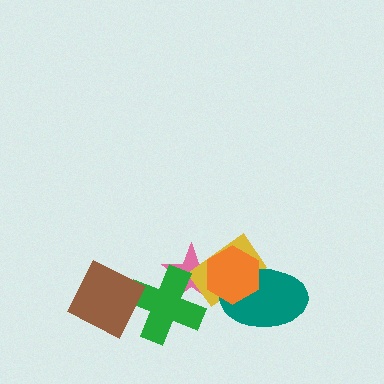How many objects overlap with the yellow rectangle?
3 objects overlap with the yellow rectangle.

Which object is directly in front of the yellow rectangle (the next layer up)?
The teal ellipse is directly in front of the yellow rectangle.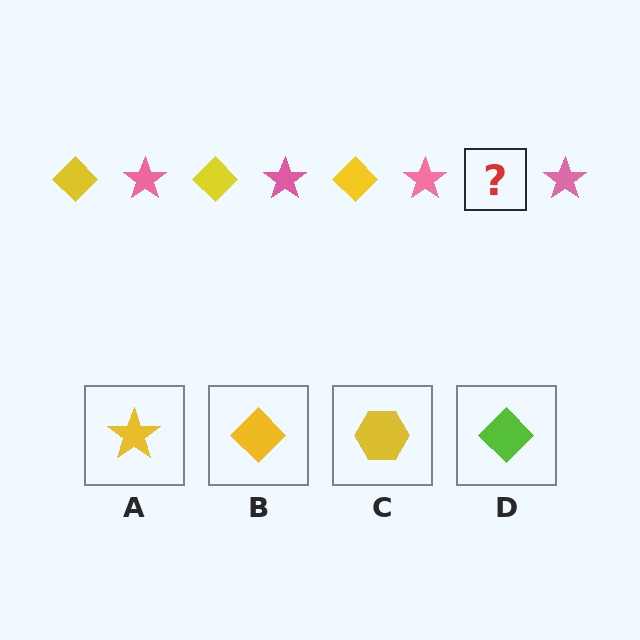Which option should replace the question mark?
Option B.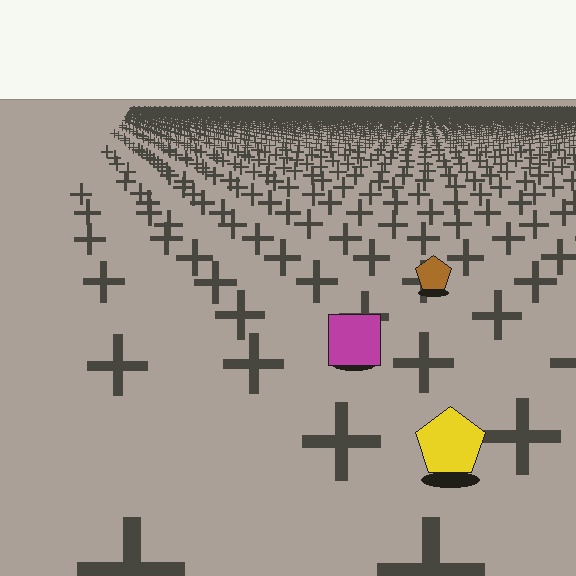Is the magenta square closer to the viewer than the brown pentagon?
Yes. The magenta square is closer — you can tell from the texture gradient: the ground texture is coarser near it.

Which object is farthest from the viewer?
The brown pentagon is farthest from the viewer. It appears smaller and the ground texture around it is denser.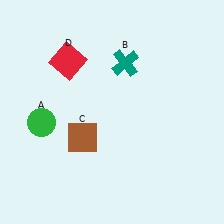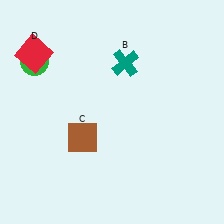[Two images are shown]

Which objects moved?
The objects that moved are: the green circle (A), the red square (D).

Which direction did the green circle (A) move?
The green circle (A) moved up.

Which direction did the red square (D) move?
The red square (D) moved left.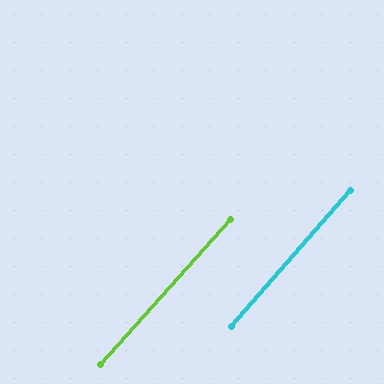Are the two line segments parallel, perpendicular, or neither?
Parallel — their directions differ by only 0.9°.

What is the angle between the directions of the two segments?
Approximately 1 degree.